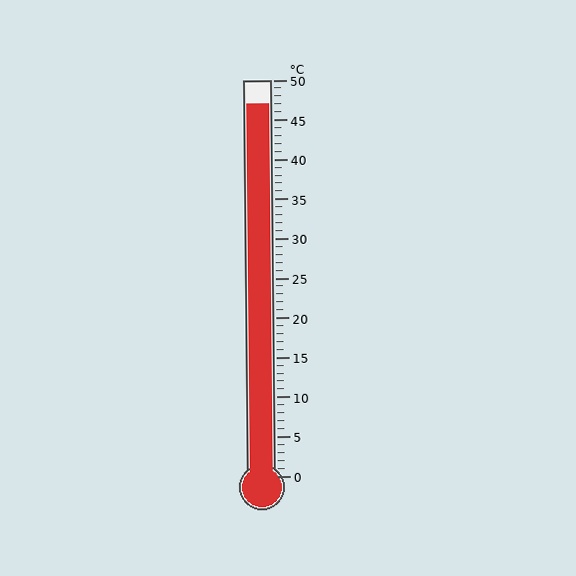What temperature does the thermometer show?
The thermometer shows approximately 47°C.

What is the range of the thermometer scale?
The thermometer scale ranges from 0°C to 50°C.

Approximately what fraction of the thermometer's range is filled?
The thermometer is filled to approximately 95% of its range.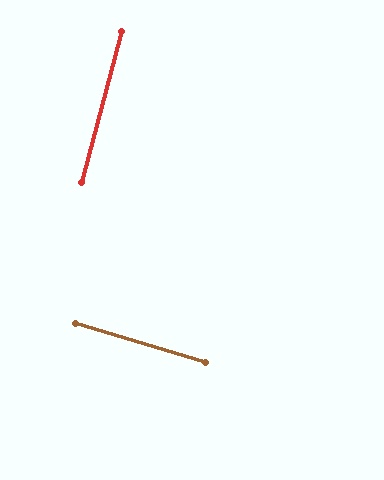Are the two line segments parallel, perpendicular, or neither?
Perpendicular — they meet at approximately 88°.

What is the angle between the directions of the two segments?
Approximately 88 degrees.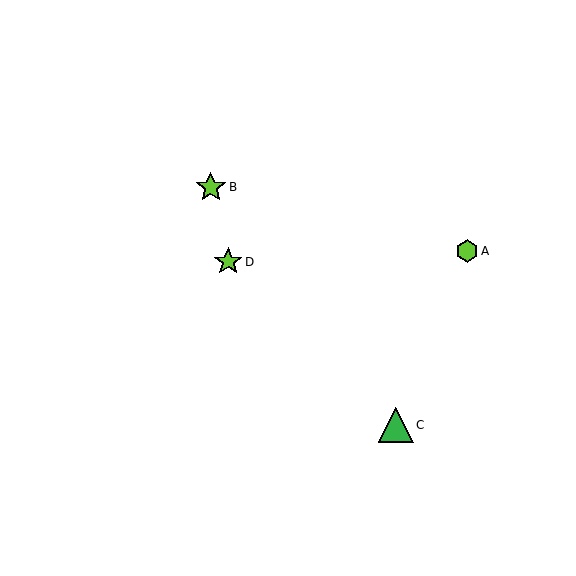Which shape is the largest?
The green triangle (labeled C) is the largest.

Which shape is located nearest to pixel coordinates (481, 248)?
The lime hexagon (labeled A) at (467, 251) is nearest to that location.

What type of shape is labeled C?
Shape C is a green triangle.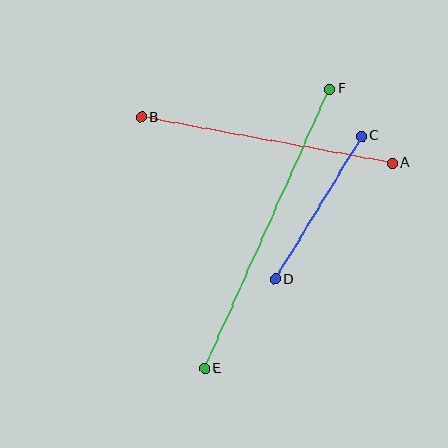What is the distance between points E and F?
The distance is approximately 306 pixels.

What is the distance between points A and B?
The distance is approximately 255 pixels.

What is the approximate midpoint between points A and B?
The midpoint is at approximately (267, 140) pixels.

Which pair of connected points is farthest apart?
Points E and F are farthest apart.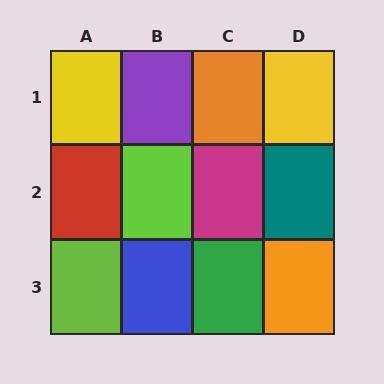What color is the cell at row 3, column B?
Blue.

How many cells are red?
1 cell is red.